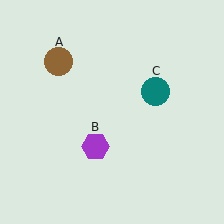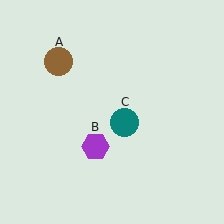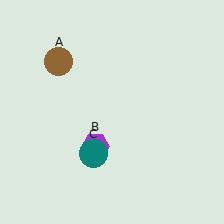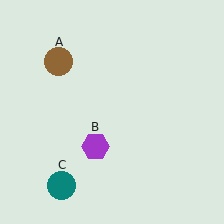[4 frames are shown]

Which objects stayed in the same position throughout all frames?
Brown circle (object A) and purple hexagon (object B) remained stationary.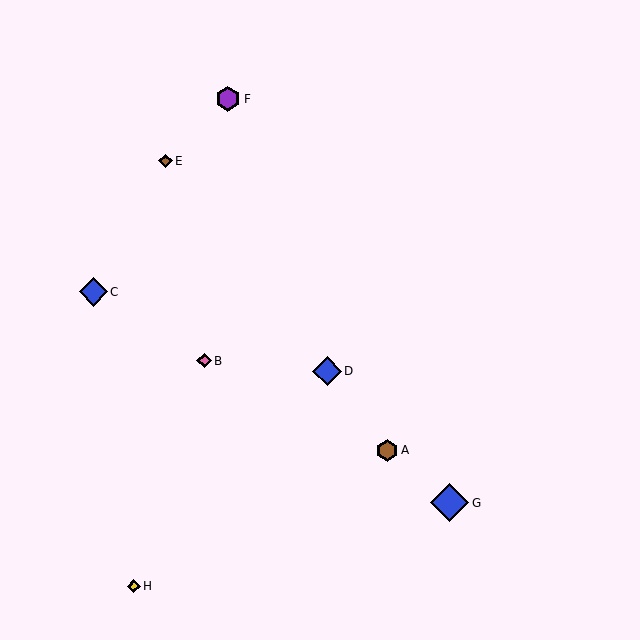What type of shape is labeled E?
Shape E is a brown diamond.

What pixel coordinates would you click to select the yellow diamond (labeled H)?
Click at (134, 586) to select the yellow diamond H.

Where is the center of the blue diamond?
The center of the blue diamond is at (327, 371).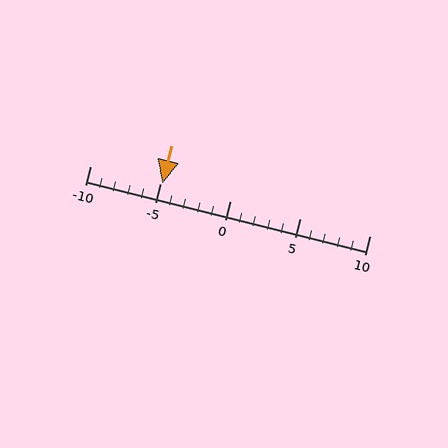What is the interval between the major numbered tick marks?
The major tick marks are spaced 5 units apart.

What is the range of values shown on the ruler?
The ruler shows values from -10 to 10.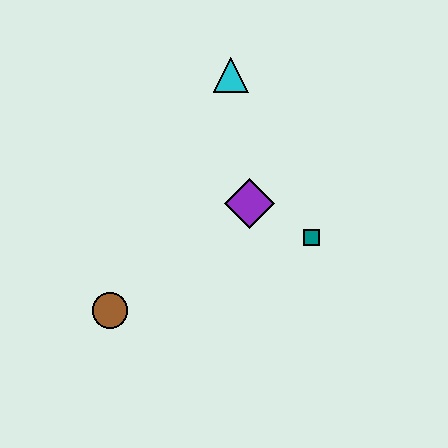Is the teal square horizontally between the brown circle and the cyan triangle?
No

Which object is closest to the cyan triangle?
The purple diamond is closest to the cyan triangle.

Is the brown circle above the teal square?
No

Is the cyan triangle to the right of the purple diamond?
No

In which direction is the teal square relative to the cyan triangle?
The teal square is below the cyan triangle.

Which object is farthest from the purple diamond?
The brown circle is farthest from the purple diamond.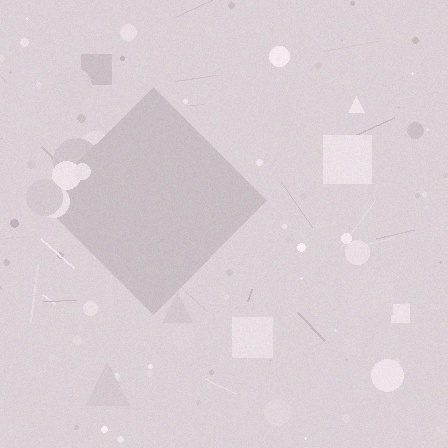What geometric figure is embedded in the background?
A diamond is embedded in the background.